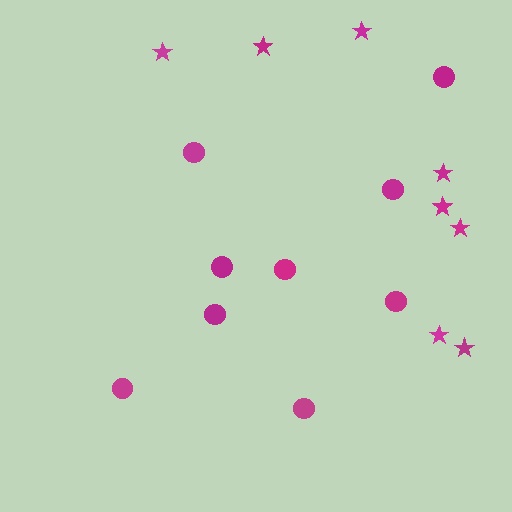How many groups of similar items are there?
There are 2 groups: one group of stars (8) and one group of circles (9).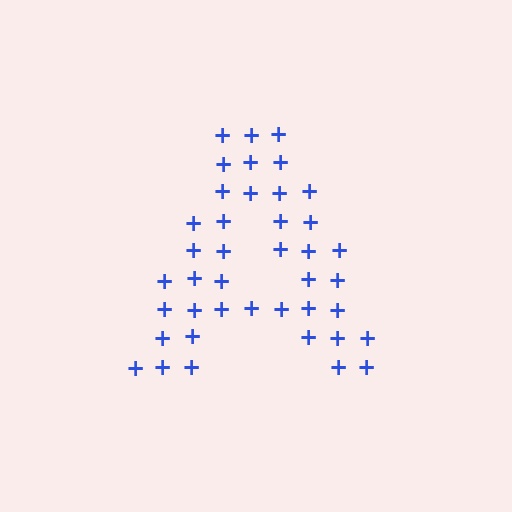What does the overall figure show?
The overall figure shows the letter A.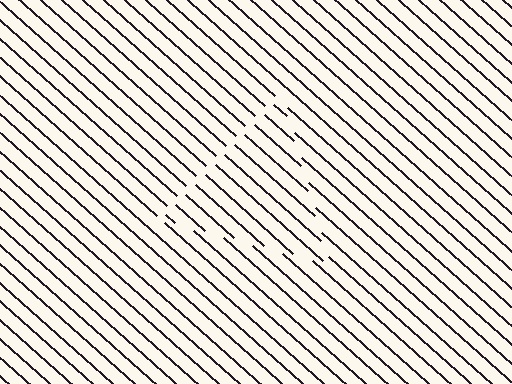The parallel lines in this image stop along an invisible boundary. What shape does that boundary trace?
An illusory triangle. The interior of the shape contains the same grating, shifted by half a period — the contour is defined by the phase discontinuity where line-ends from the inner and outer gratings abut.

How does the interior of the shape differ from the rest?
The interior of the shape contains the same grating, shifted by half a period — the contour is defined by the phase discontinuity where line-ends from the inner and outer gratings abut.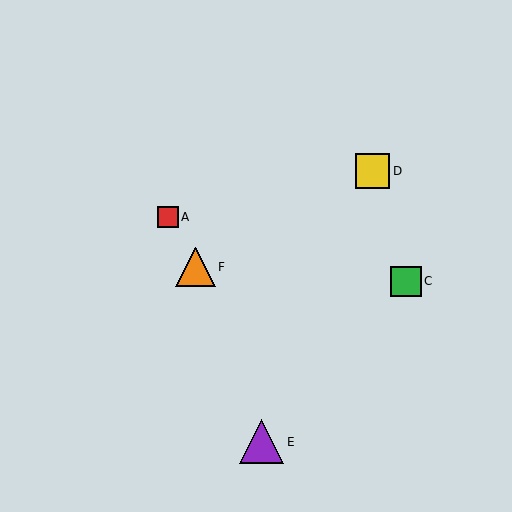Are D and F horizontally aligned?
No, D is at y≈171 and F is at y≈267.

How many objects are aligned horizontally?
2 objects (B, D) are aligned horizontally.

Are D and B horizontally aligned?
Yes, both are at y≈171.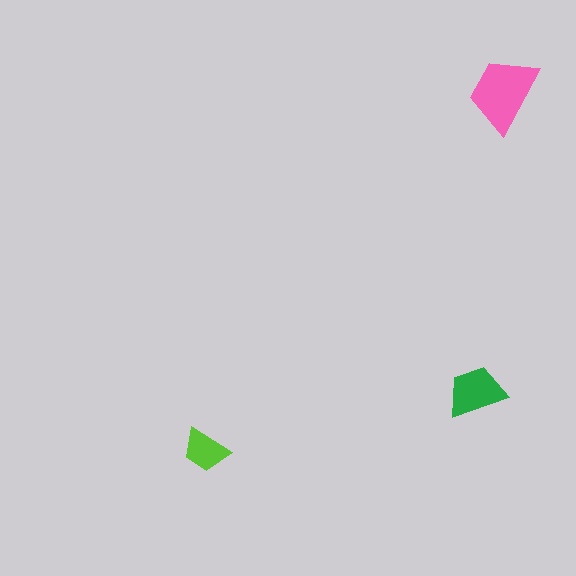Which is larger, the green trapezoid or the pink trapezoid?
The pink one.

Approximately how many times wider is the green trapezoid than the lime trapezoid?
About 1.5 times wider.